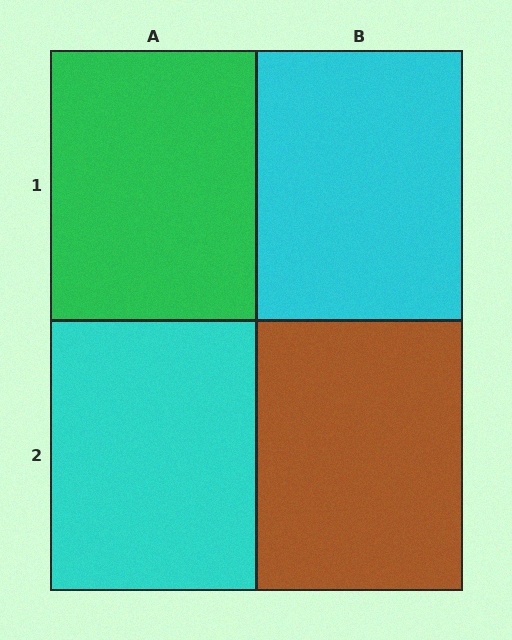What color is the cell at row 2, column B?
Brown.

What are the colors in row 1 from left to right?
Green, cyan.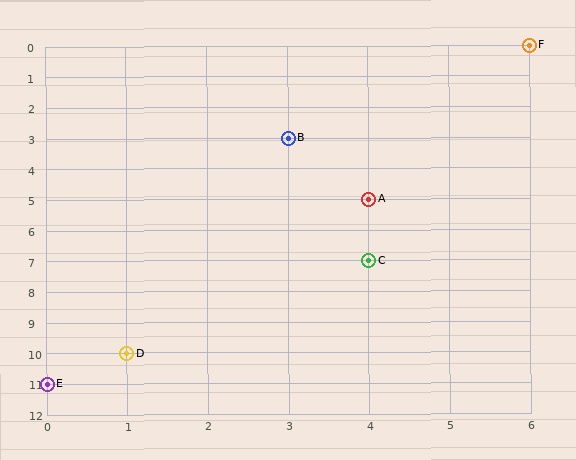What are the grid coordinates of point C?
Point C is at grid coordinates (4, 7).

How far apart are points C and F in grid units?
Points C and F are 2 columns and 7 rows apart (about 7.3 grid units diagonally).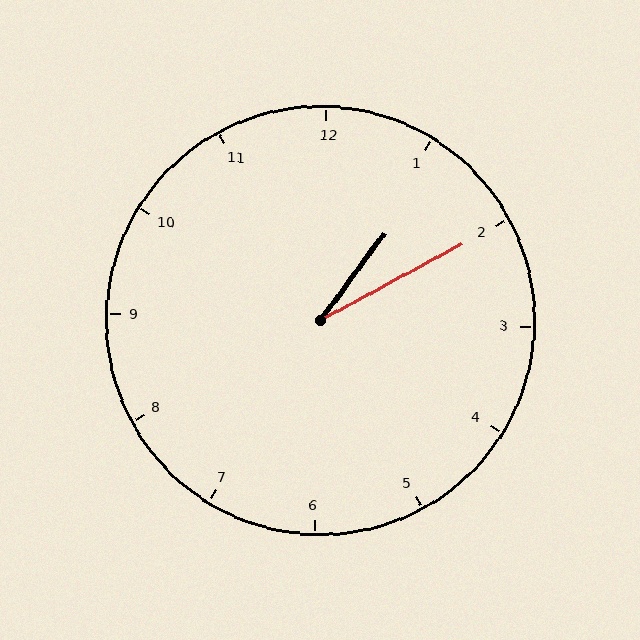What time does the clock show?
1:10.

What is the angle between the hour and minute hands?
Approximately 25 degrees.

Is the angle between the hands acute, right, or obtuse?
It is acute.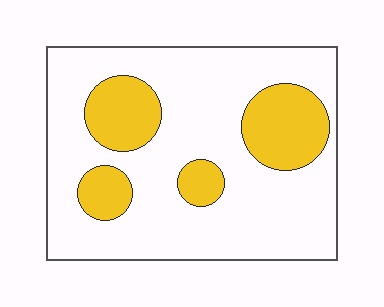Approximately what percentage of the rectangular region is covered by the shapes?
Approximately 25%.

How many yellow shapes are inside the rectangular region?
4.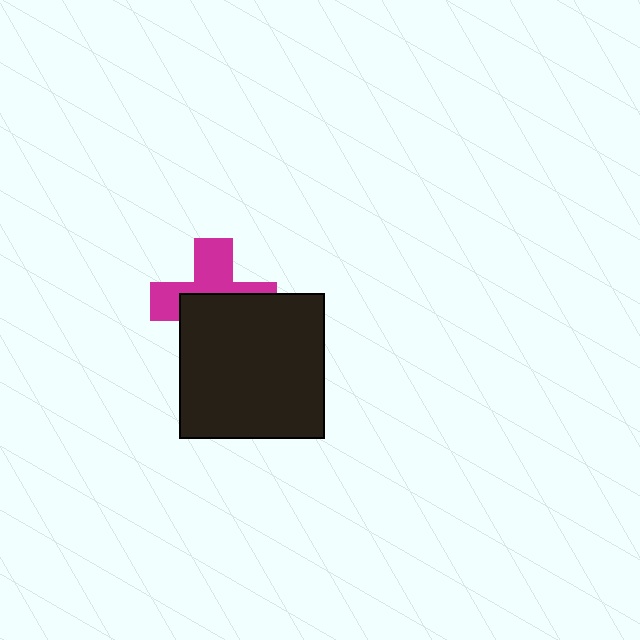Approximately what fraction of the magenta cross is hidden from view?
Roughly 52% of the magenta cross is hidden behind the black square.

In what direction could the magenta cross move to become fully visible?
The magenta cross could move up. That would shift it out from behind the black square entirely.